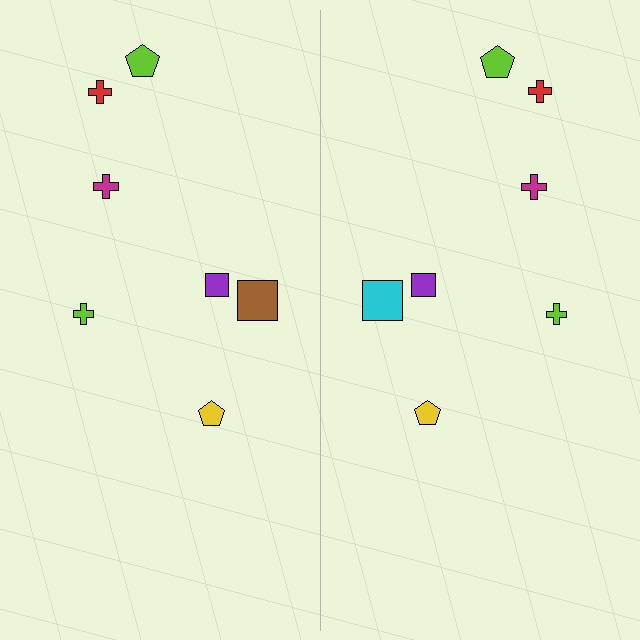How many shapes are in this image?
There are 14 shapes in this image.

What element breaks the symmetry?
The cyan square on the right side breaks the symmetry — its mirror counterpart is brown.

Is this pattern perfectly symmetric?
No, the pattern is not perfectly symmetric. The cyan square on the right side breaks the symmetry — its mirror counterpart is brown.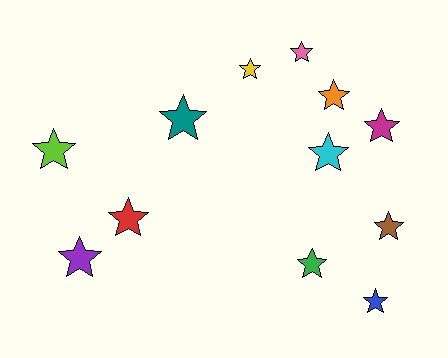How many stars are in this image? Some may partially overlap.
There are 12 stars.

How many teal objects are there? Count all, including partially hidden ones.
There is 1 teal object.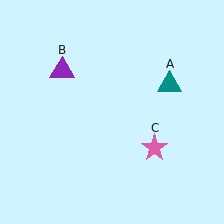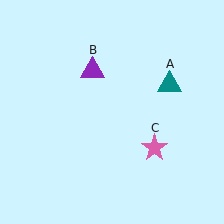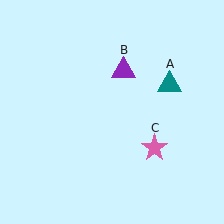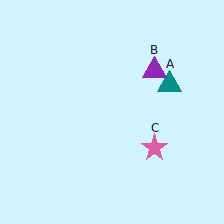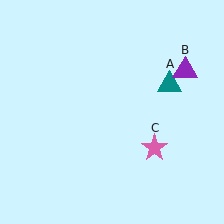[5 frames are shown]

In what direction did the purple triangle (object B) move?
The purple triangle (object B) moved right.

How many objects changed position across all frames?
1 object changed position: purple triangle (object B).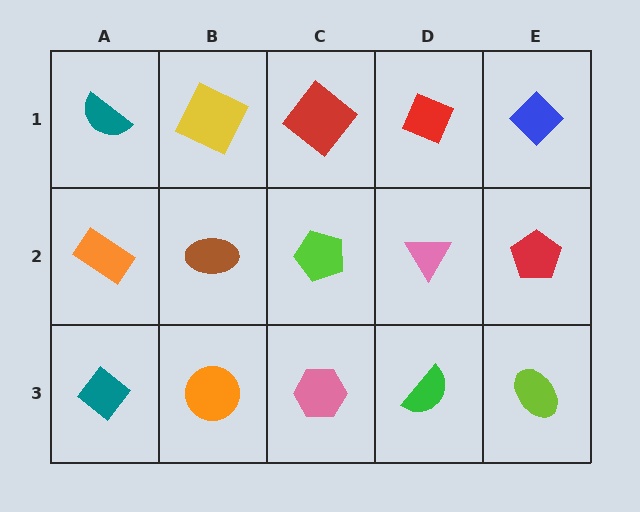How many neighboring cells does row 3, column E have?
2.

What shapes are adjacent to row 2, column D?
A red diamond (row 1, column D), a green semicircle (row 3, column D), a lime pentagon (row 2, column C), a red pentagon (row 2, column E).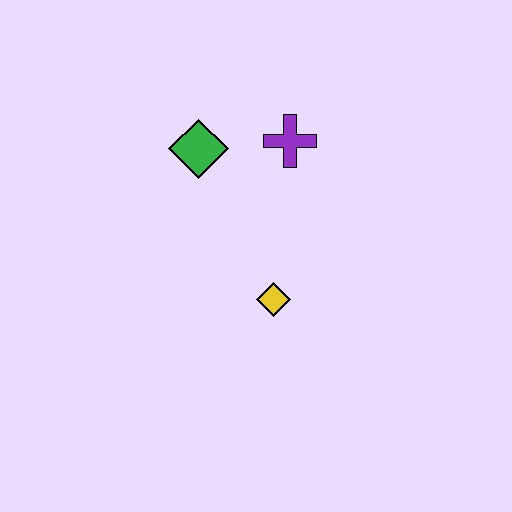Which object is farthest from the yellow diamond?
The green diamond is farthest from the yellow diamond.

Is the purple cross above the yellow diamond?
Yes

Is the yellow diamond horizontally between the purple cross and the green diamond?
Yes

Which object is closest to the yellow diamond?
The purple cross is closest to the yellow diamond.